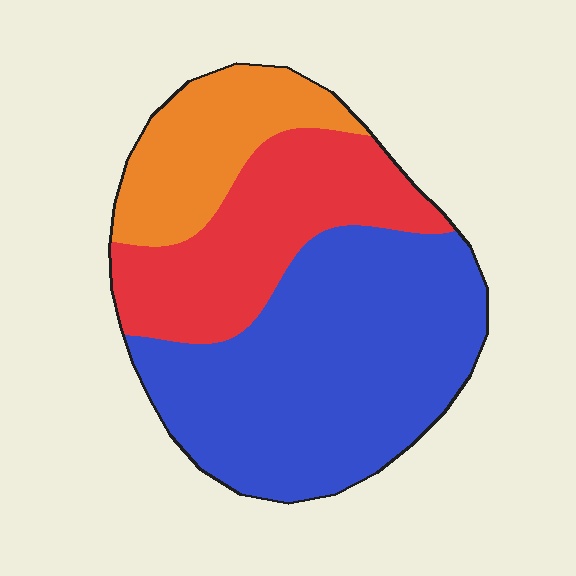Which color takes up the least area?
Orange, at roughly 20%.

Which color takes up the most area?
Blue, at roughly 55%.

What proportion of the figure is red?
Red covers 28% of the figure.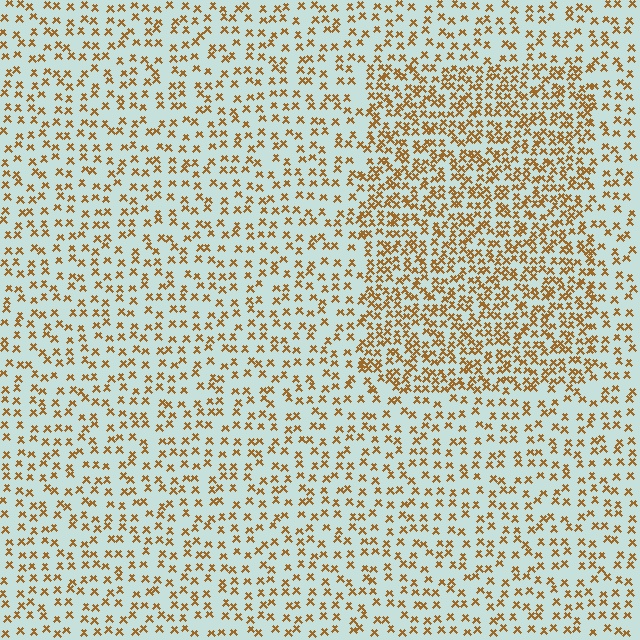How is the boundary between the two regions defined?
The boundary is defined by a change in element density (approximately 1.9x ratio). All elements are the same color, size, and shape.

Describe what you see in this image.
The image contains small brown elements arranged at two different densities. A rectangle-shaped region is visible where the elements are more densely packed than the surrounding area.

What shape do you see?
I see a rectangle.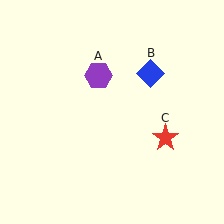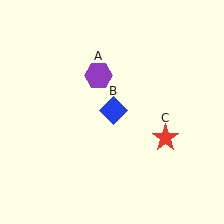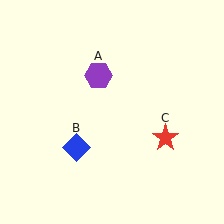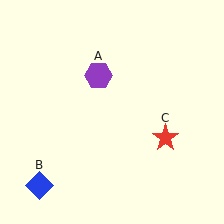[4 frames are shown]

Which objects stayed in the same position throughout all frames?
Purple hexagon (object A) and red star (object C) remained stationary.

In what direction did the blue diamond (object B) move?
The blue diamond (object B) moved down and to the left.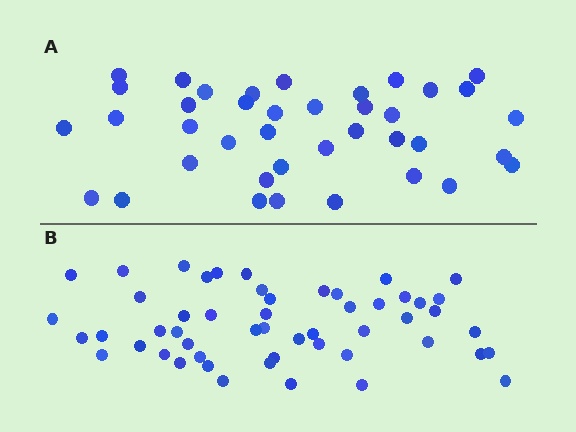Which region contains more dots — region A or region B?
Region B (the bottom region) has more dots.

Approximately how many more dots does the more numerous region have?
Region B has approximately 15 more dots than region A.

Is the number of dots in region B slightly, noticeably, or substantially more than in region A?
Region B has noticeably more, but not dramatically so. The ratio is roughly 1.3 to 1.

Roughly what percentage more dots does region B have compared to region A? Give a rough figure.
About 35% more.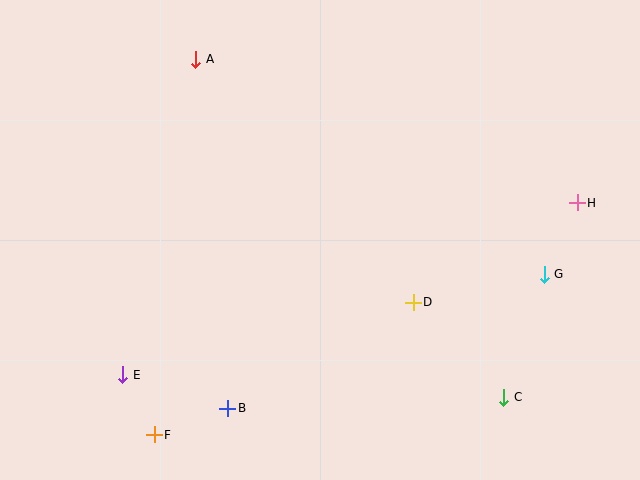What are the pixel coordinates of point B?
Point B is at (228, 408).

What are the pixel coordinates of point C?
Point C is at (504, 397).